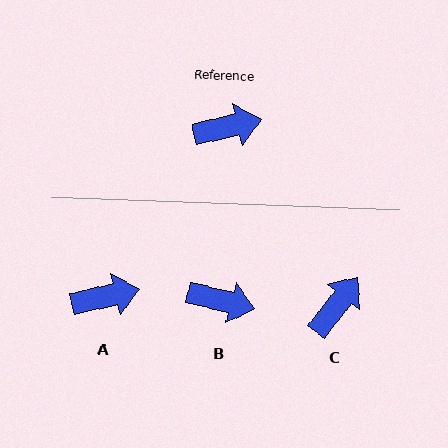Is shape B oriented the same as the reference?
No, it is off by about 27 degrees.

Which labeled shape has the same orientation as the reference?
A.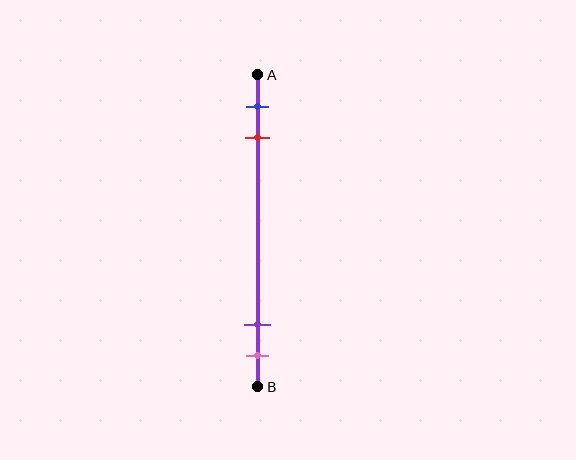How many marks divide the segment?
There are 4 marks dividing the segment.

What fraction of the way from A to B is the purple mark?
The purple mark is approximately 80% (0.8) of the way from A to B.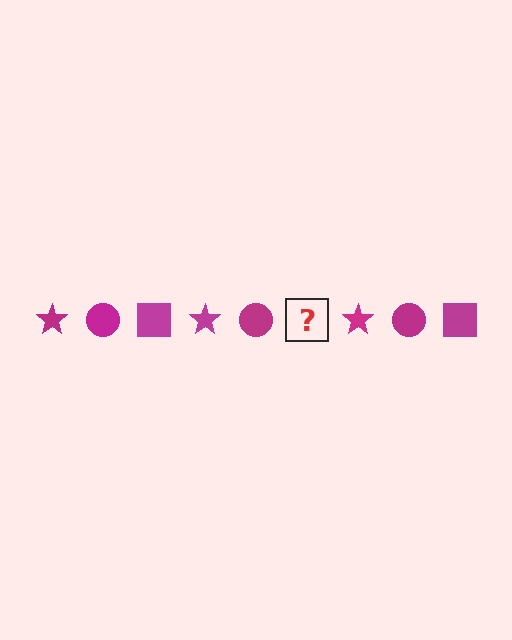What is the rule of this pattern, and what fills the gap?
The rule is that the pattern cycles through star, circle, square shapes in magenta. The gap should be filled with a magenta square.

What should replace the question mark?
The question mark should be replaced with a magenta square.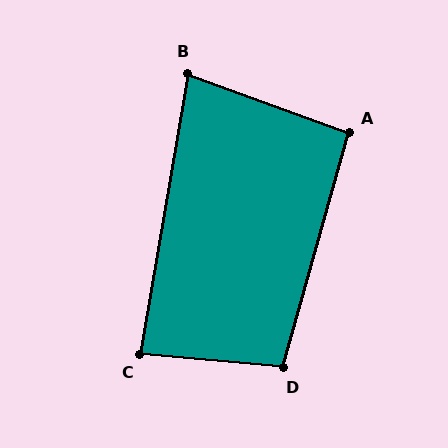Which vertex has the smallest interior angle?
B, at approximately 80 degrees.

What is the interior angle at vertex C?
Approximately 85 degrees (approximately right).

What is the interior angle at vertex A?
Approximately 95 degrees (approximately right).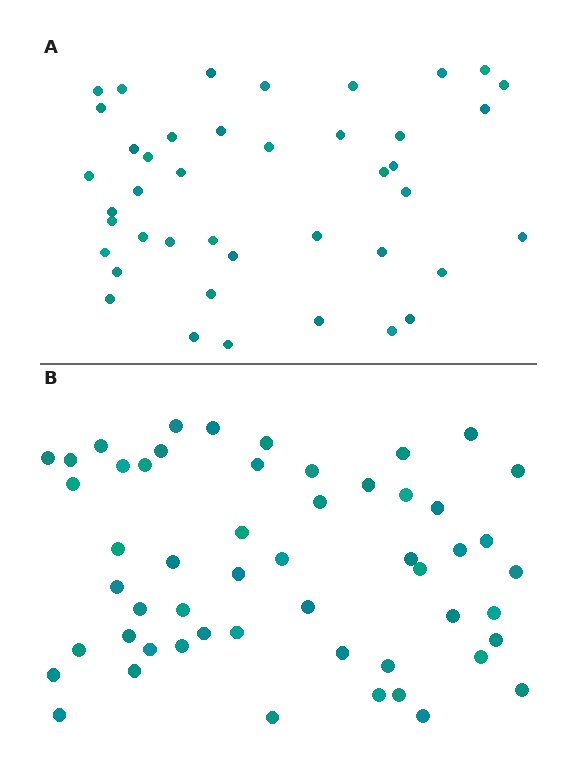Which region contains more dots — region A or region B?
Region B (the bottom region) has more dots.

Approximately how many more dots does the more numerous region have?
Region B has roughly 12 or so more dots than region A.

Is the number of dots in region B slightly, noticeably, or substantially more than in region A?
Region B has noticeably more, but not dramatically so. The ratio is roughly 1.3 to 1.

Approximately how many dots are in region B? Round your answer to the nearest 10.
About 50 dots. (The exact count is 53, which rounds to 50.)